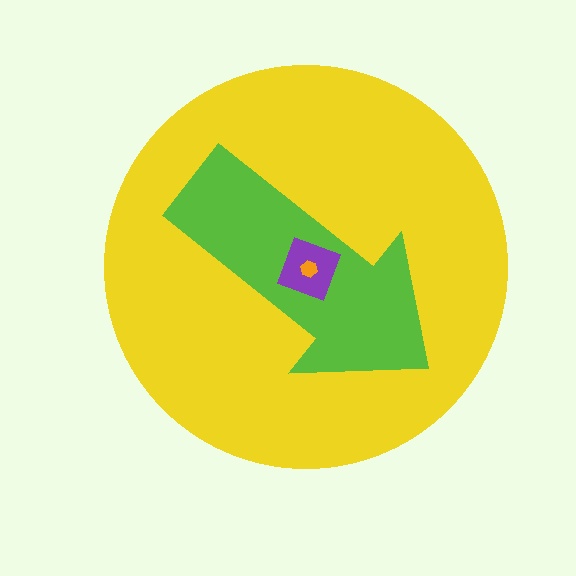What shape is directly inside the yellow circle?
The lime arrow.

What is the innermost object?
The orange hexagon.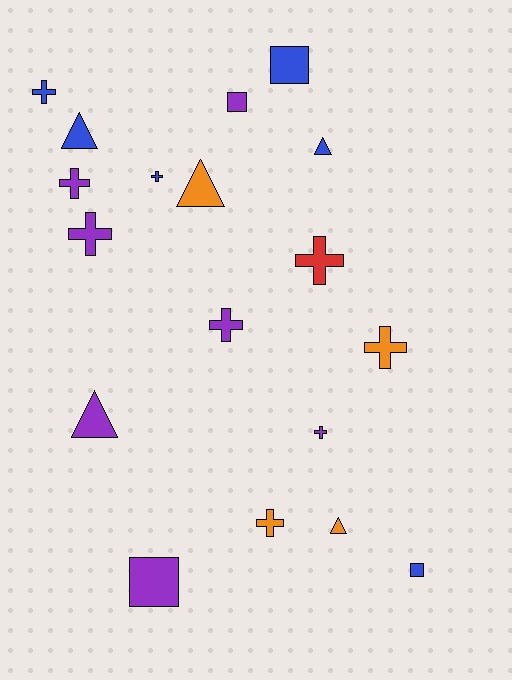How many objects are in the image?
There are 18 objects.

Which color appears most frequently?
Purple, with 7 objects.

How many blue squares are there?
There are 2 blue squares.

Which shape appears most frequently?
Cross, with 9 objects.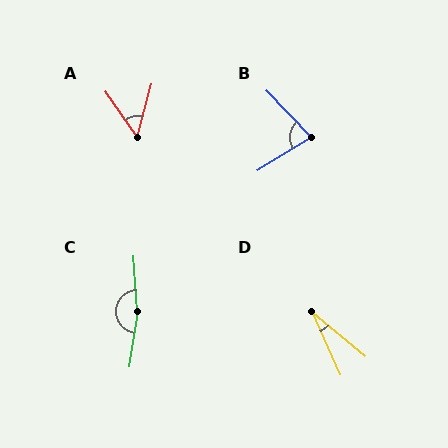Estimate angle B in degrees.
Approximately 77 degrees.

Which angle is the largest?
C, at approximately 168 degrees.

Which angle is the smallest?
D, at approximately 26 degrees.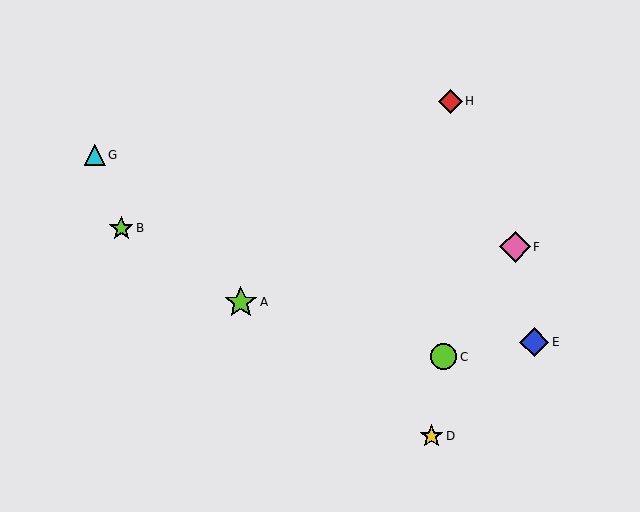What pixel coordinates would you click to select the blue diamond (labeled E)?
Click at (534, 342) to select the blue diamond E.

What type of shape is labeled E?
Shape E is a blue diamond.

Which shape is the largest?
The lime star (labeled A) is the largest.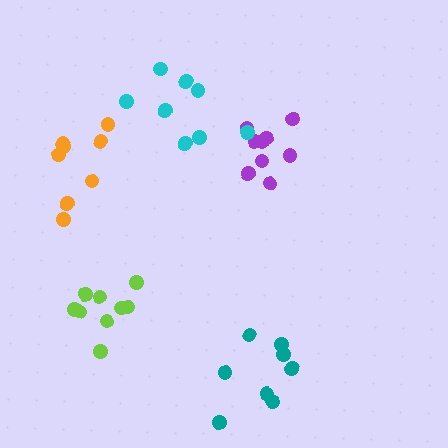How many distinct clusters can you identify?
There are 5 distinct clusters.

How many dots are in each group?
Group 1: 8 dots, Group 2: 9 dots, Group 3: 9 dots, Group 4: 8 dots, Group 5: 8 dots (42 total).